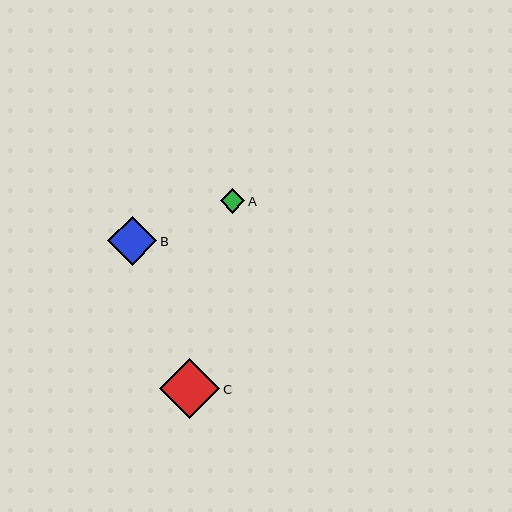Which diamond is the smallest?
Diamond A is the smallest with a size of approximately 25 pixels.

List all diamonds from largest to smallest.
From largest to smallest: C, B, A.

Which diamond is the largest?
Diamond C is the largest with a size of approximately 60 pixels.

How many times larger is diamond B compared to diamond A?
Diamond B is approximately 2.0 times the size of diamond A.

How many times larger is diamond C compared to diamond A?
Diamond C is approximately 2.4 times the size of diamond A.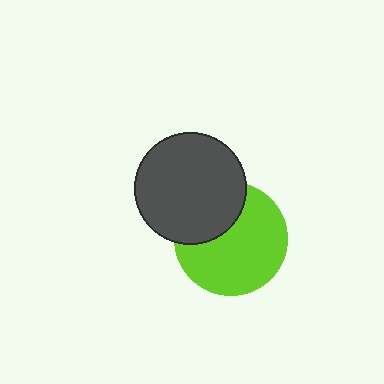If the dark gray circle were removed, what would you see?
You would see the complete lime circle.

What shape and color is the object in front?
The object in front is a dark gray circle.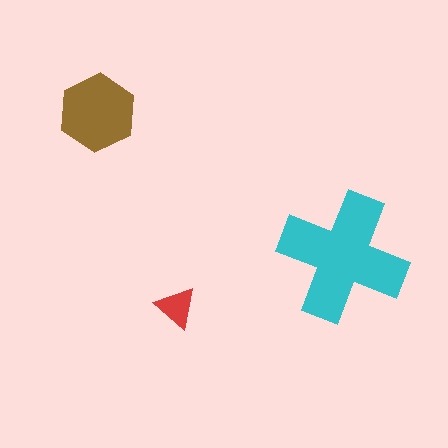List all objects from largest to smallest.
The cyan cross, the brown hexagon, the red triangle.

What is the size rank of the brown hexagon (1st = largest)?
2nd.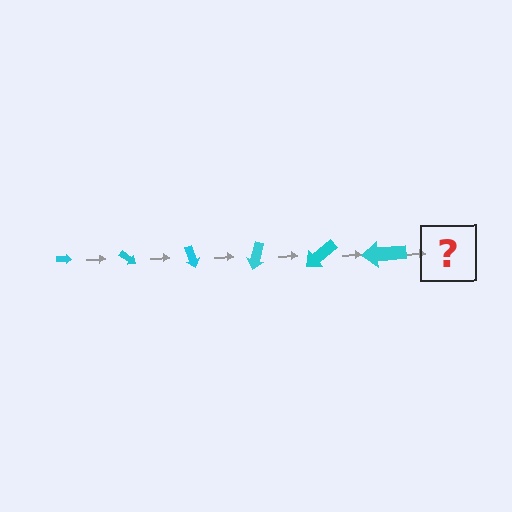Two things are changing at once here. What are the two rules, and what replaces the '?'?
The two rules are that the arrow grows larger each step and it rotates 35 degrees each step. The '?' should be an arrow, larger than the previous one and rotated 210 degrees from the start.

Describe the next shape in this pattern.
It should be an arrow, larger than the previous one and rotated 210 degrees from the start.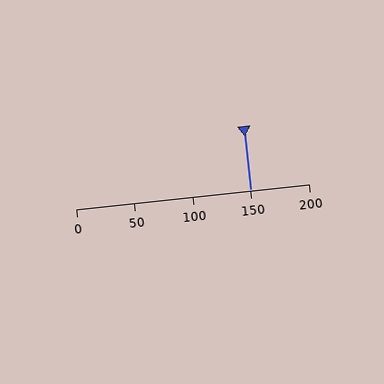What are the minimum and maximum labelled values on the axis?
The axis runs from 0 to 200.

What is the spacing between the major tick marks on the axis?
The major ticks are spaced 50 apart.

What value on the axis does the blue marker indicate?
The marker indicates approximately 150.